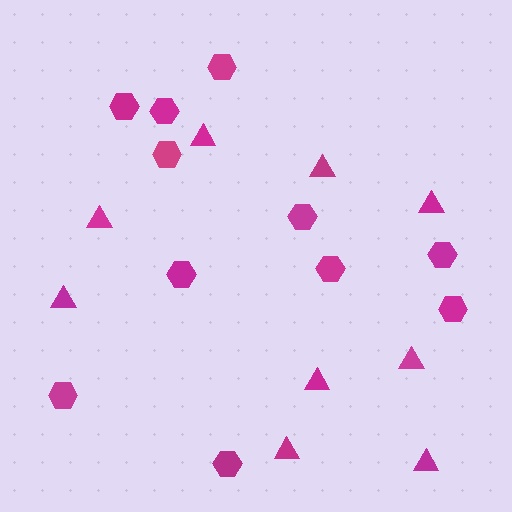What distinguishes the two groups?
There are 2 groups: one group of hexagons (11) and one group of triangles (9).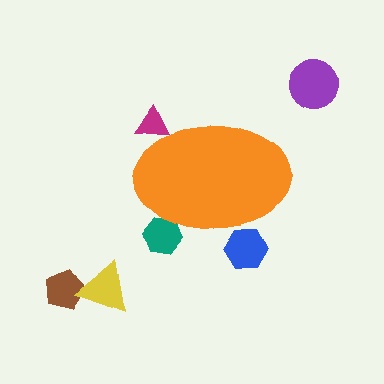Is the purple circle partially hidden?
No, the purple circle is fully visible.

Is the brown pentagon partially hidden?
No, the brown pentagon is fully visible.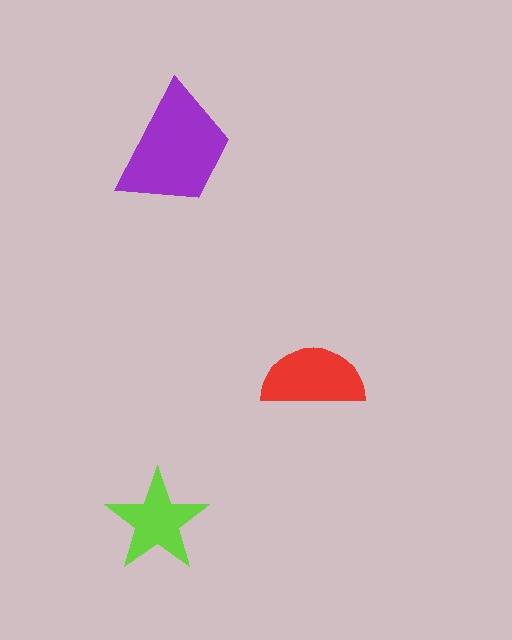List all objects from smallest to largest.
The lime star, the red semicircle, the purple trapezoid.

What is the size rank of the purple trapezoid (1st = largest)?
1st.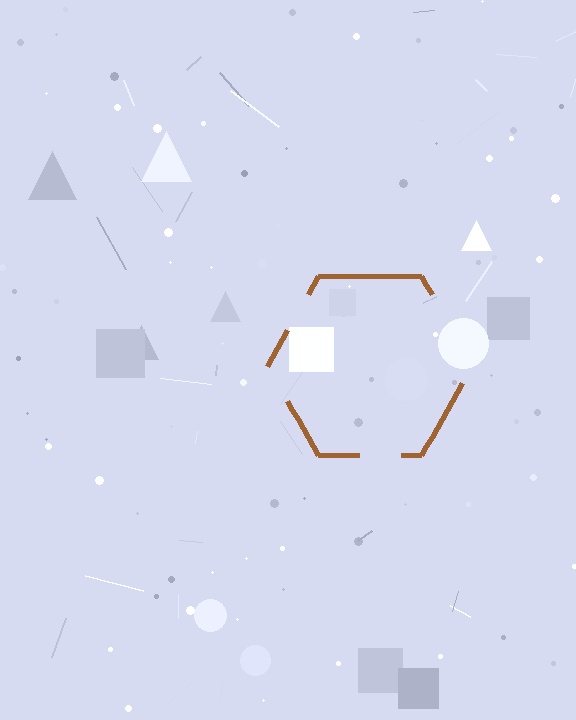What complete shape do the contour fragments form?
The contour fragments form a hexagon.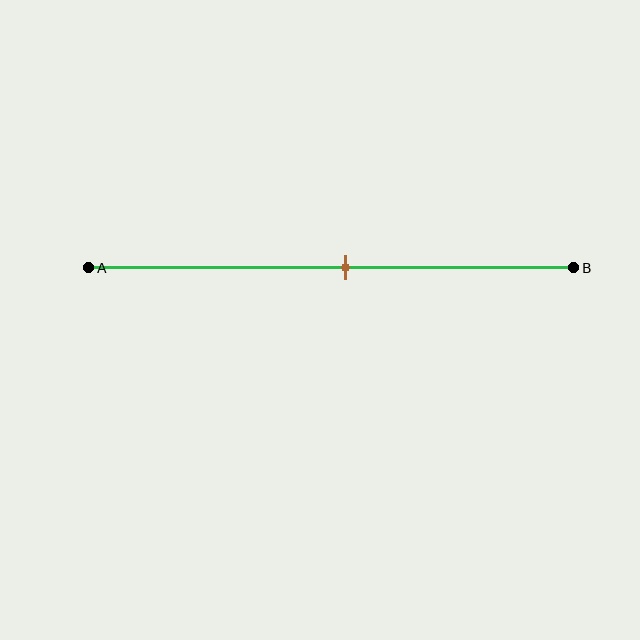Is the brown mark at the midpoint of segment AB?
No, the mark is at about 55% from A, not at the 50% midpoint.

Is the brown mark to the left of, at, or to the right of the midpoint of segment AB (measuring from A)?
The brown mark is to the right of the midpoint of segment AB.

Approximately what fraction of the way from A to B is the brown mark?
The brown mark is approximately 55% of the way from A to B.